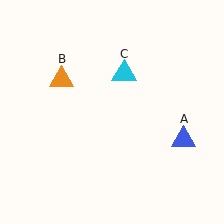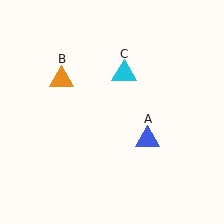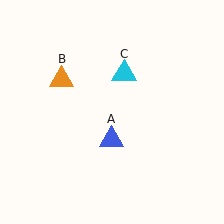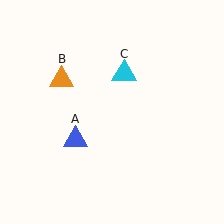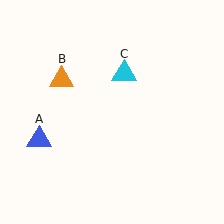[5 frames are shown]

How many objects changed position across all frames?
1 object changed position: blue triangle (object A).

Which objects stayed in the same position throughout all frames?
Orange triangle (object B) and cyan triangle (object C) remained stationary.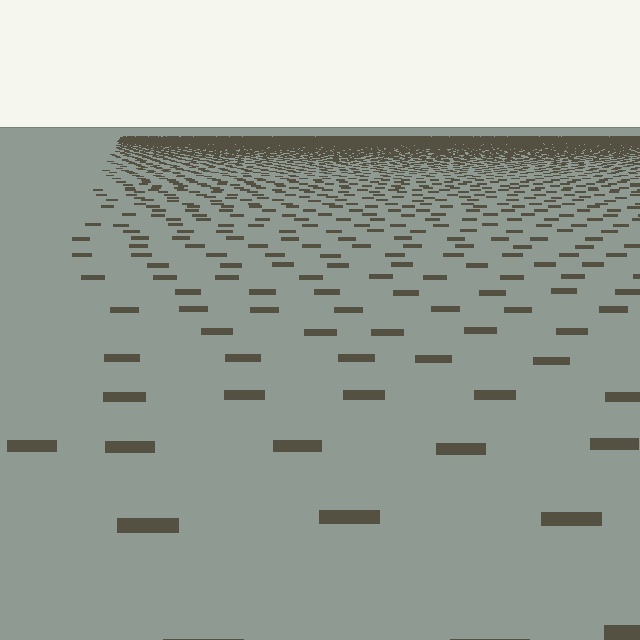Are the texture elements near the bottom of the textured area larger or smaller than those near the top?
Larger. Near the bottom, elements are closer to the viewer and appear at a bigger on-screen size.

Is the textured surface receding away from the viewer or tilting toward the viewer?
The surface is receding away from the viewer. Texture elements get smaller and denser toward the top.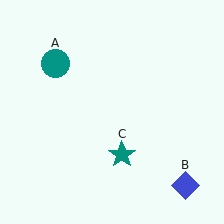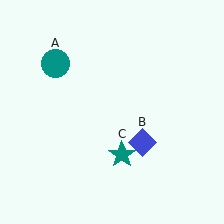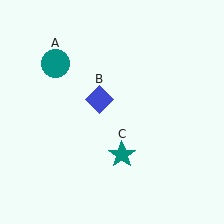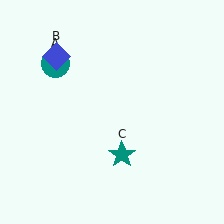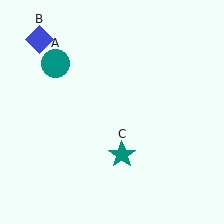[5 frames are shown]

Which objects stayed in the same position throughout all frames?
Teal circle (object A) and teal star (object C) remained stationary.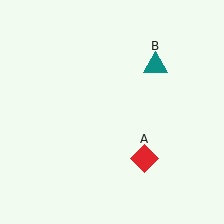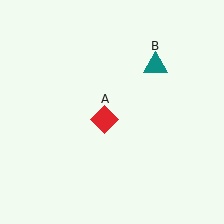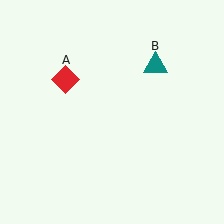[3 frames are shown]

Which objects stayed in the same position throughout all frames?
Teal triangle (object B) remained stationary.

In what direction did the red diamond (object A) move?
The red diamond (object A) moved up and to the left.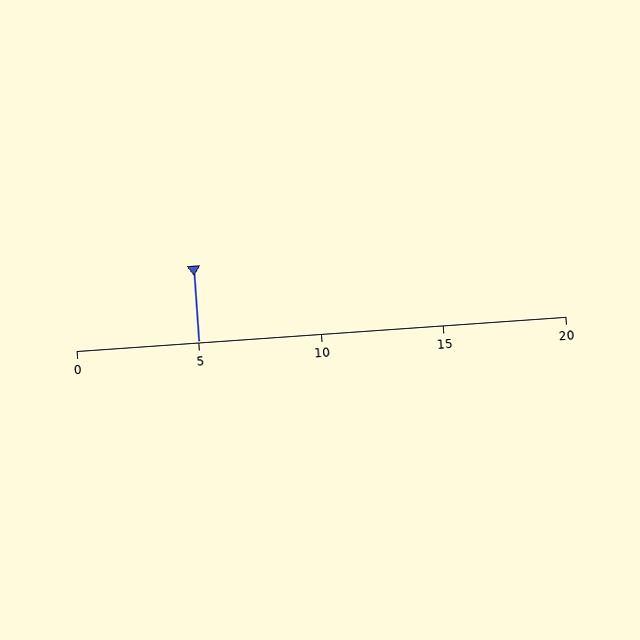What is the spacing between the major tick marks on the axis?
The major ticks are spaced 5 apart.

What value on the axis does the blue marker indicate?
The marker indicates approximately 5.